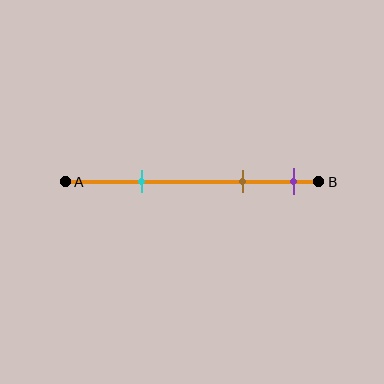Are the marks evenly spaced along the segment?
No, the marks are not evenly spaced.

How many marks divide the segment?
There are 3 marks dividing the segment.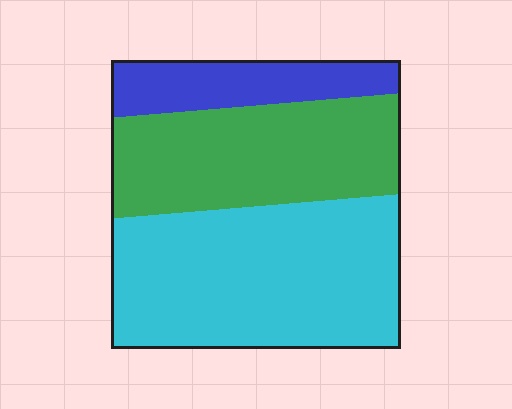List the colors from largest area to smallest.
From largest to smallest: cyan, green, blue.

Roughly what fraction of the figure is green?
Green takes up between a quarter and a half of the figure.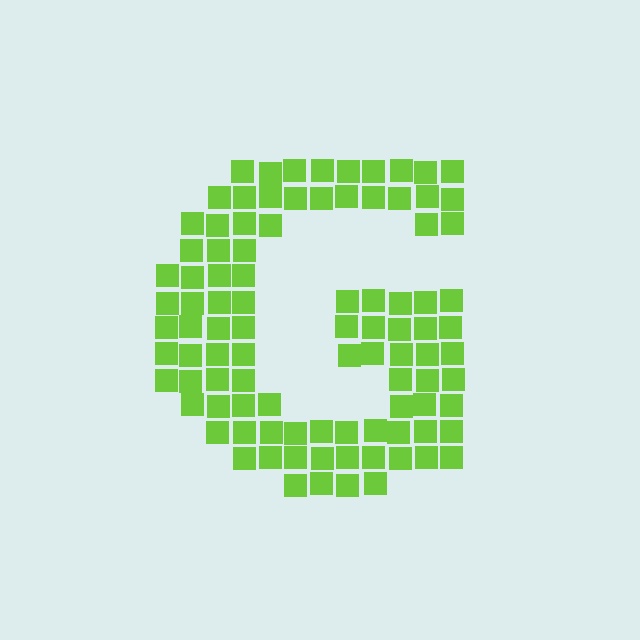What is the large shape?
The large shape is the letter G.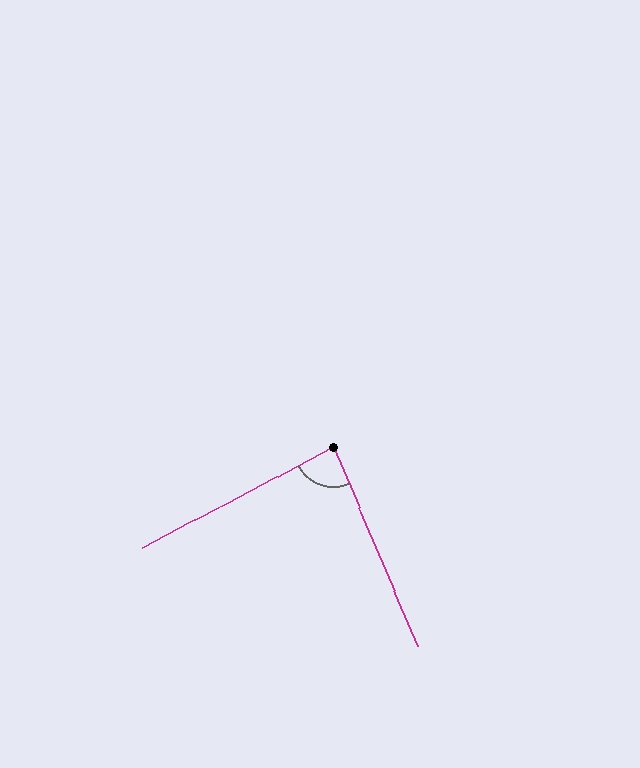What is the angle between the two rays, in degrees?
Approximately 85 degrees.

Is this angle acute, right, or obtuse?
It is acute.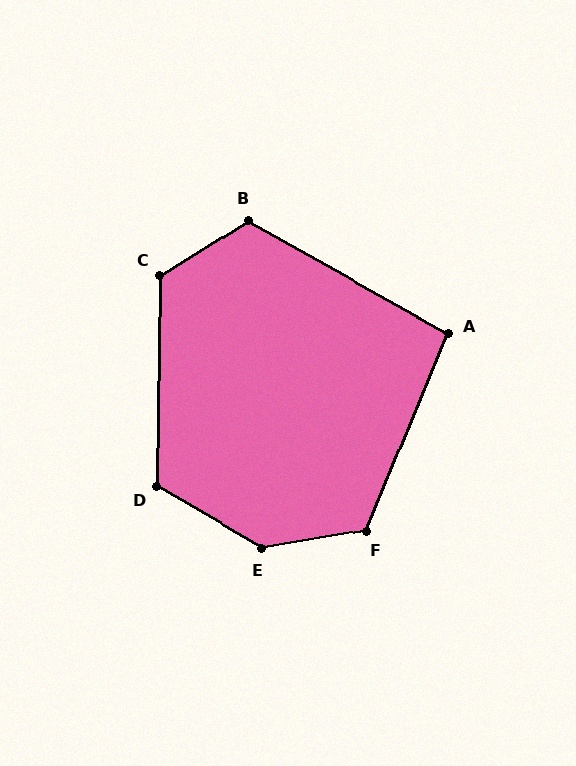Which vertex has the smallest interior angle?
A, at approximately 97 degrees.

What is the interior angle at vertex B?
Approximately 118 degrees (obtuse).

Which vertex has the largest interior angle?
E, at approximately 140 degrees.